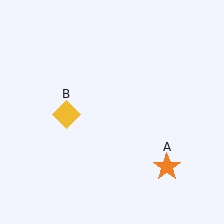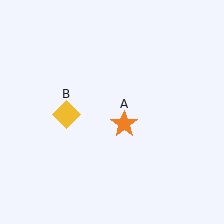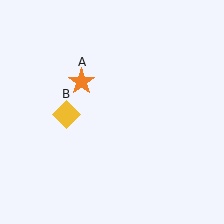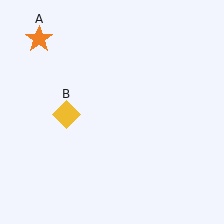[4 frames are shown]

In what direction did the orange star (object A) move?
The orange star (object A) moved up and to the left.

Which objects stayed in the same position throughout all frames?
Yellow diamond (object B) remained stationary.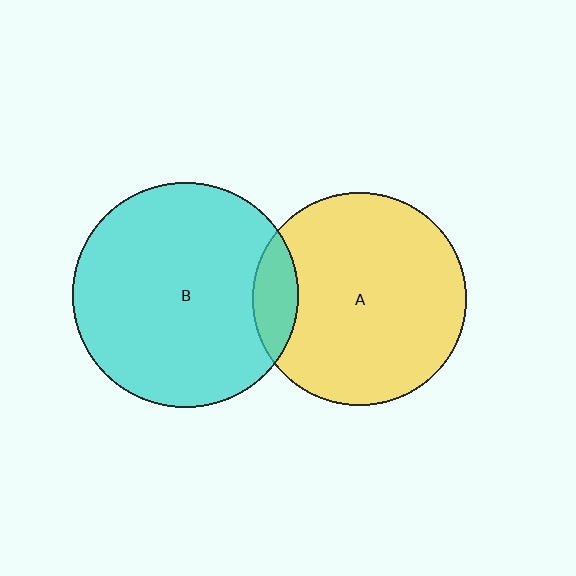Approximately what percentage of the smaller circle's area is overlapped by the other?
Approximately 10%.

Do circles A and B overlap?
Yes.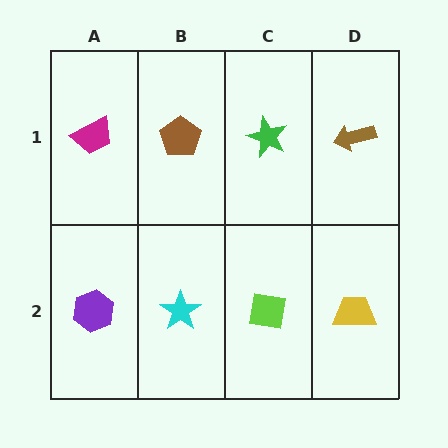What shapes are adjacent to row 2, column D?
A brown arrow (row 1, column D), a lime square (row 2, column C).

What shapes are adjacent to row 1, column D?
A yellow trapezoid (row 2, column D), a green star (row 1, column C).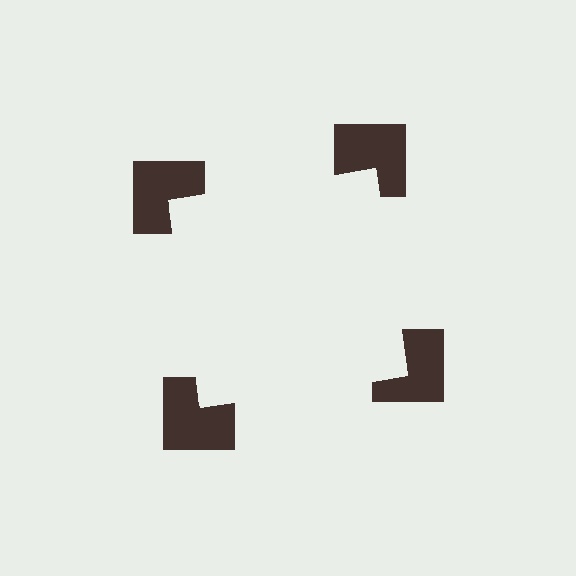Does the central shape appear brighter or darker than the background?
It typically appears slightly brighter than the background, even though no actual brightness change is drawn.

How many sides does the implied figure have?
4 sides.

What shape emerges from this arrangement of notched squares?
An illusory square — its edges are inferred from the aligned wedge cuts in the notched squares, not physically drawn.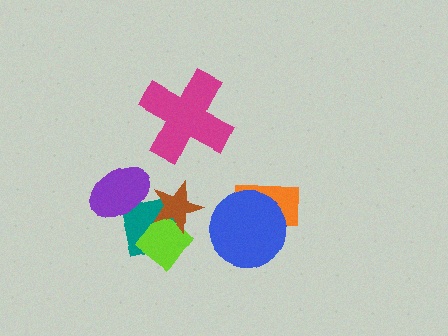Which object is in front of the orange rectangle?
The blue circle is in front of the orange rectangle.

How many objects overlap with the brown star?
2 objects overlap with the brown star.